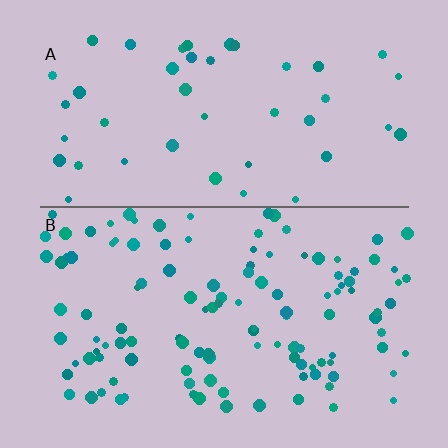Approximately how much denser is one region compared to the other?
Approximately 2.8× — region B over region A.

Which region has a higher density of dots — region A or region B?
B (the bottom).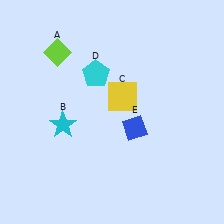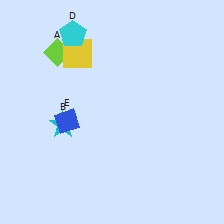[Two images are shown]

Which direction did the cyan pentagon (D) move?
The cyan pentagon (D) moved up.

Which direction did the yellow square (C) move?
The yellow square (C) moved left.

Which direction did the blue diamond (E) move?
The blue diamond (E) moved left.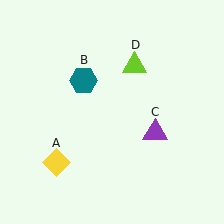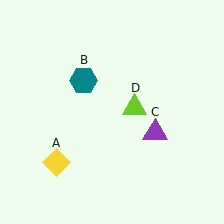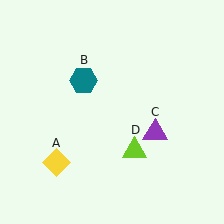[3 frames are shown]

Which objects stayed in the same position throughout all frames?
Yellow diamond (object A) and teal hexagon (object B) and purple triangle (object C) remained stationary.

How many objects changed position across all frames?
1 object changed position: lime triangle (object D).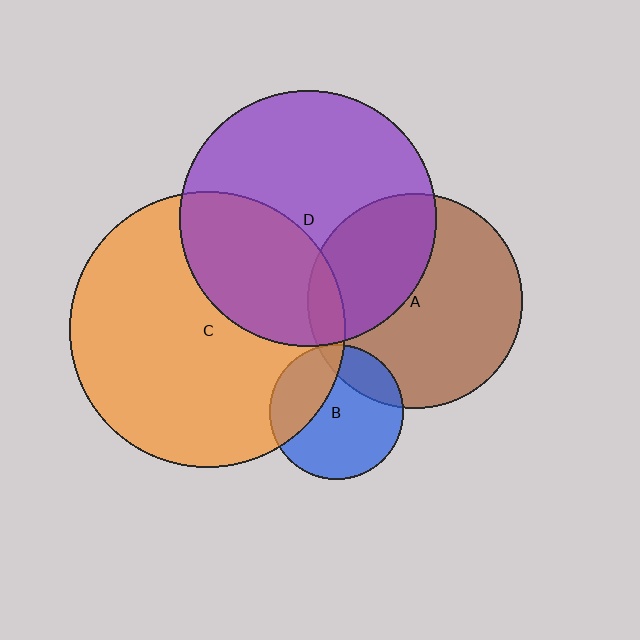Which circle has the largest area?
Circle C (orange).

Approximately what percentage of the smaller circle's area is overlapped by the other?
Approximately 30%.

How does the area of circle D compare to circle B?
Approximately 3.7 times.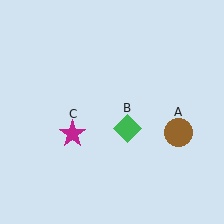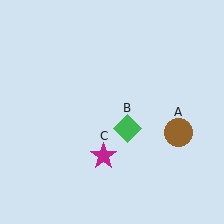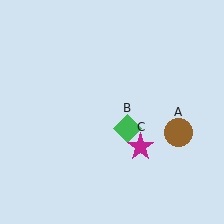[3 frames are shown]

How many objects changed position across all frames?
1 object changed position: magenta star (object C).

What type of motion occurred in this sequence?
The magenta star (object C) rotated counterclockwise around the center of the scene.